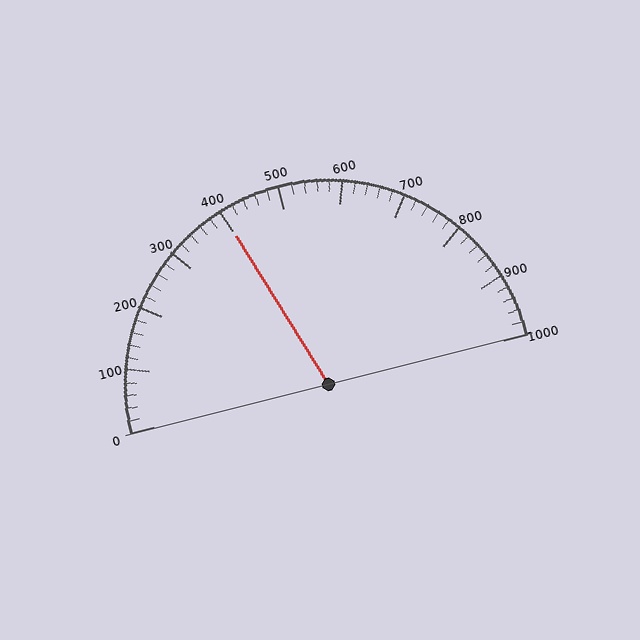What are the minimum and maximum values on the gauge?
The gauge ranges from 0 to 1000.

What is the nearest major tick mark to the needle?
The nearest major tick mark is 400.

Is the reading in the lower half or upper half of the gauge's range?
The reading is in the lower half of the range (0 to 1000).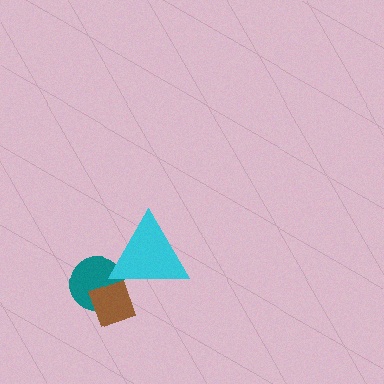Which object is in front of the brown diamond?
The cyan triangle is in front of the brown diamond.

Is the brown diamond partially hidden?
Yes, it is partially covered by another shape.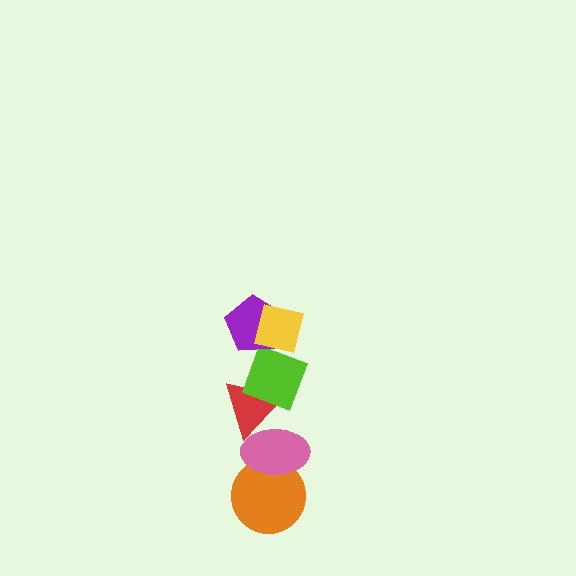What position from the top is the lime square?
The lime square is 3rd from the top.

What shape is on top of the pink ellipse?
The red triangle is on top of the pink ellipse.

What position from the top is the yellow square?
The yellow square is 1st from the top.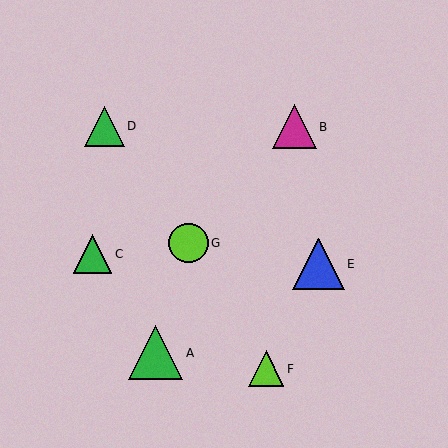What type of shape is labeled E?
Shape E is a blue triangle.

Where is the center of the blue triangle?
The center of the blue triangle is at (318, 264).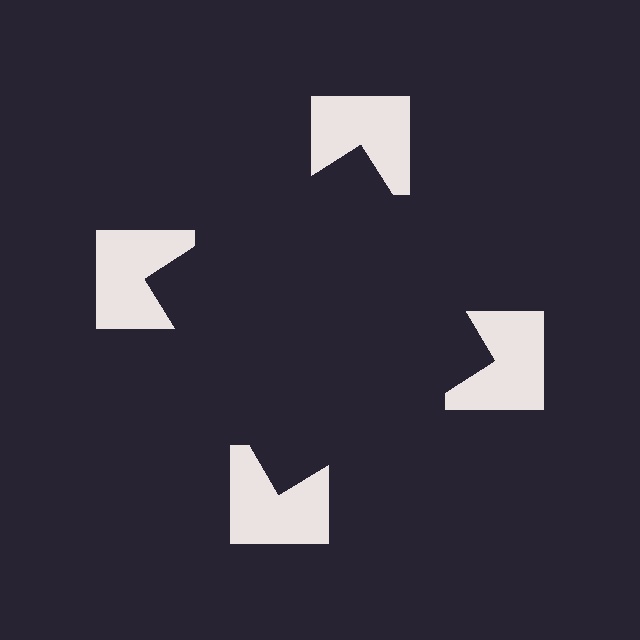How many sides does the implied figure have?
4 sides.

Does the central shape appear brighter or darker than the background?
It typically appears slightly darker than the background, even though no actual brightness change is drawn.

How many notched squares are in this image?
There are 4 — one at each vertex of the illusory square.